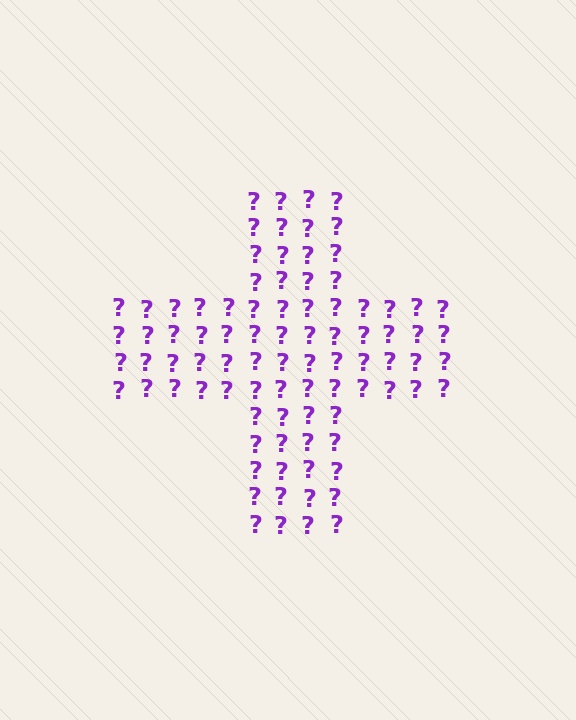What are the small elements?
The small elements are question marks.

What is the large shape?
The large shape is a cross.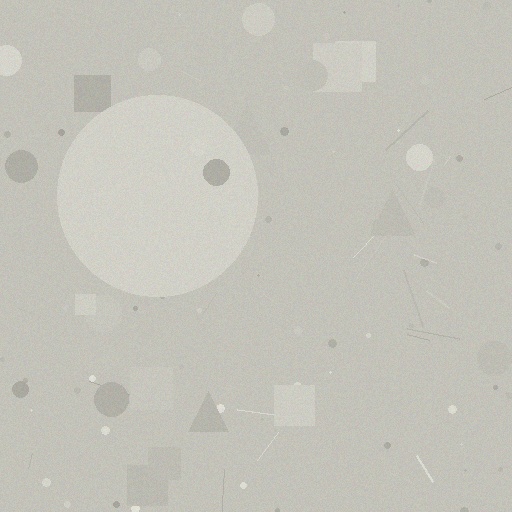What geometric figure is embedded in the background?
A circle is embedded in the background.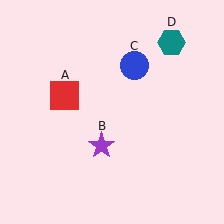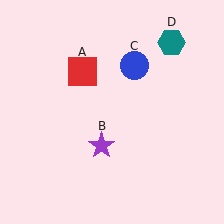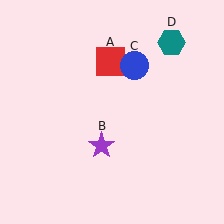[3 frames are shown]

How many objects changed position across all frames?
1 object changed position: red square (object A).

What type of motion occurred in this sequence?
The red square (object A) rotated clockwise around the center of the scene.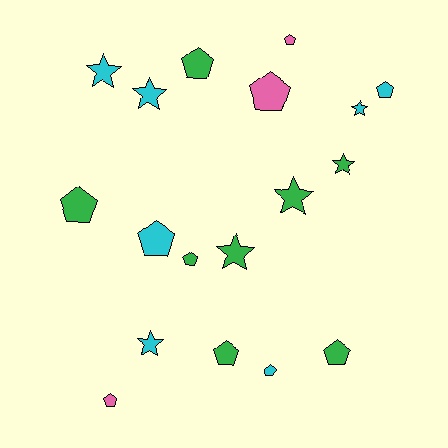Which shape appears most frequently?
Pentagon, with 11 objects.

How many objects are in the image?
There are 18 objects.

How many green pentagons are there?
There are 5 green pentagons.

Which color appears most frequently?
Green, with 8 objects.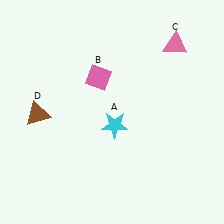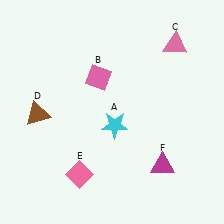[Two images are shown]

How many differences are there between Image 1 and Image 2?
There are 2 differences between the two images.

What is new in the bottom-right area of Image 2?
A magenta triangle (F) was added in the bottom-right area of Image 2.